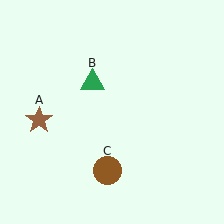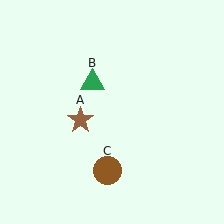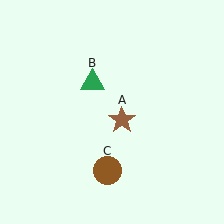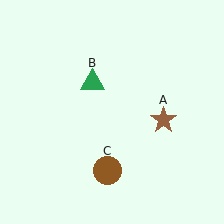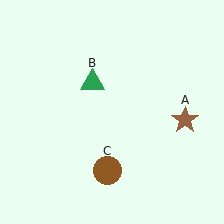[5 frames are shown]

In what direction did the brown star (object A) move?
The brown star (object A) moved right.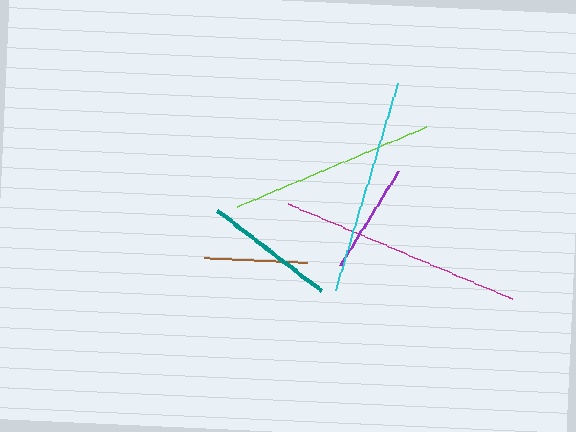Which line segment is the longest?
The magenta line is the longest at approximately 245 pixels.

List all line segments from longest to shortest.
From longest to shortest: magenta, cyan, lime, teal, purple, brown.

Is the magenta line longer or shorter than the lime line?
The magenta line is longer than the lime line.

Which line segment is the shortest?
The brown line is the shortest at approximately 103 pixels.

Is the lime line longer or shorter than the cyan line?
The cyan line is longer than the lime line.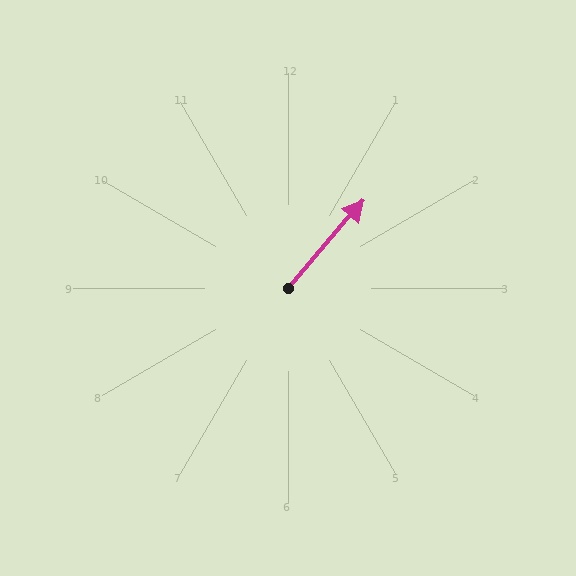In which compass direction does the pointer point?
Northeast.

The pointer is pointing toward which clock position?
Roughly 1 o'clock.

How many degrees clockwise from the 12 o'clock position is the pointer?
Approximately 41 degrees.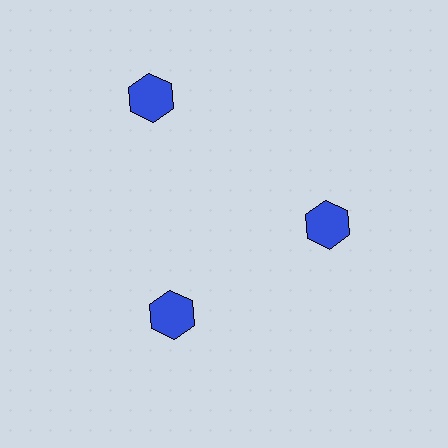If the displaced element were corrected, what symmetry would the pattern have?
It would have 3-fold rotational symmetry — the pattern would map onto itself every 120 degrees.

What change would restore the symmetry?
The symmetry would be restored by moving it inward, back onto the ring so that all 3 hexagons sit at equal angles and equal distance from the center.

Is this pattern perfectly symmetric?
No. The 3 blue hexagons are arranged in a ring, but one element near the 11 o'clock position is pushed outward from the center, breaking the 3-fold rotational symmetry.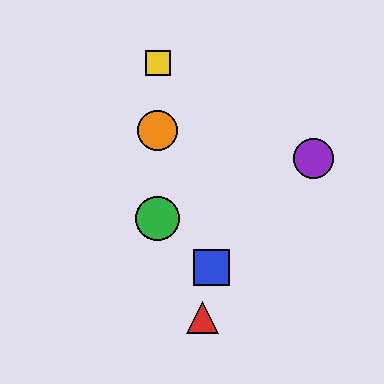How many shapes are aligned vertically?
3 shapes (the green circle, the yellow square, the orange circle) are aligned vertically.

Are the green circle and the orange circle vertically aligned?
Yes, both are at x≈158.